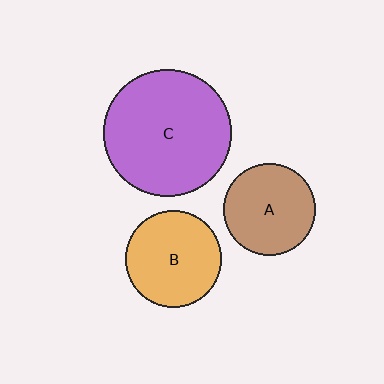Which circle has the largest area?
Circle C (purple).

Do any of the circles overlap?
No, none of the circles overlap.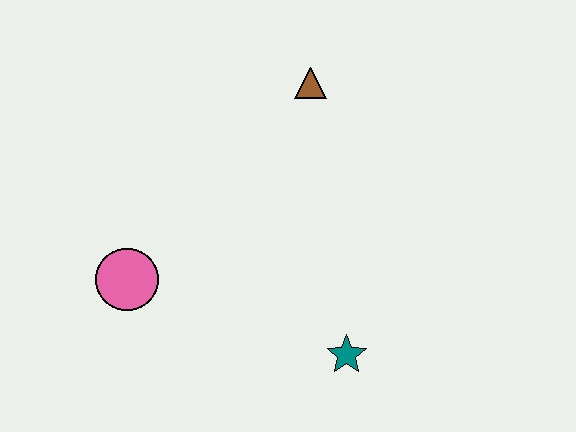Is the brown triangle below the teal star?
No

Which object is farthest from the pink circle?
The brown triangle is farthest from the pink circle.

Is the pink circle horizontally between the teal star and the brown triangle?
No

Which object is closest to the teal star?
The pink circle is closest to the teal star.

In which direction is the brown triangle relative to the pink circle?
The brown triangle is above the pink circle.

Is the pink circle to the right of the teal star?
No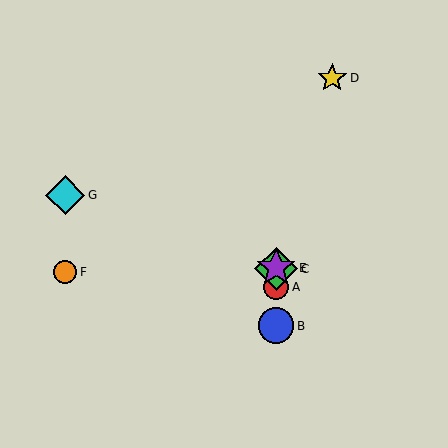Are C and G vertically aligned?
No, C is at x≈276 and G is at x≈65.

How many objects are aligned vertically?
4 objects (A, B, C, E) are aligned vertically.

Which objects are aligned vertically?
Objects A, B, C, E are aligned vertically.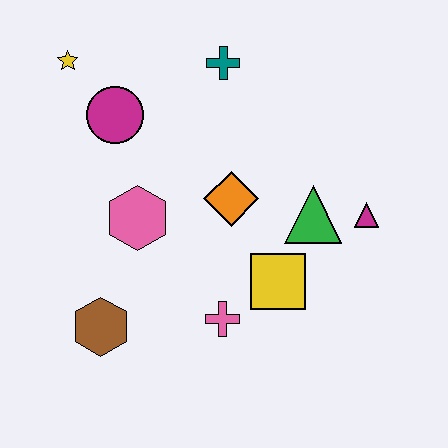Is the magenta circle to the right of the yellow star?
Yes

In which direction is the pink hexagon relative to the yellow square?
The pink hexagon is to the left of the yellow square.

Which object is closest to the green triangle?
The magenta triangle is closest to the green triangle.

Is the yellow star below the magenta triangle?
No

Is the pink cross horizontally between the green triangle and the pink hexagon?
Yes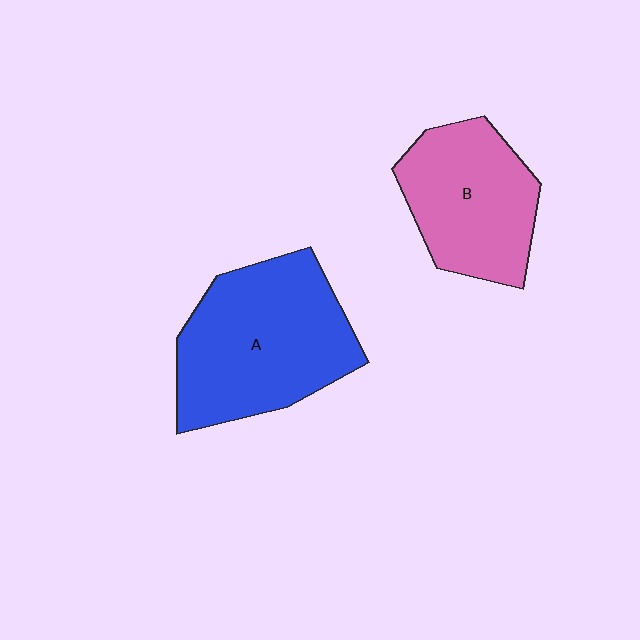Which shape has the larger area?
Shape A (blue).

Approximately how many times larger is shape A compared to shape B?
Approximately 1.3 times.